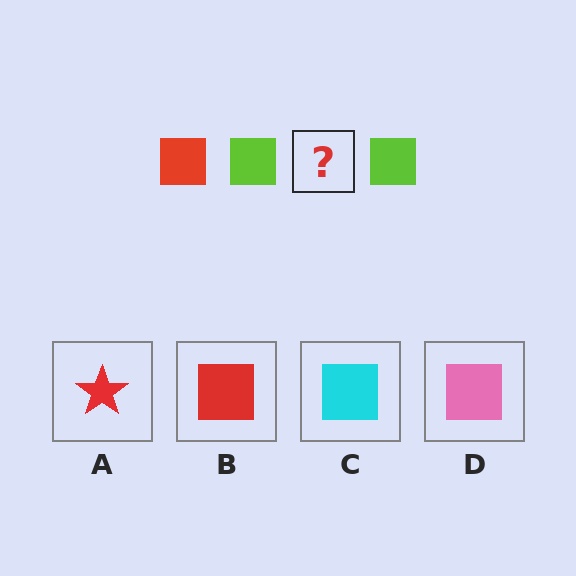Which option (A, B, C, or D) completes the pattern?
B.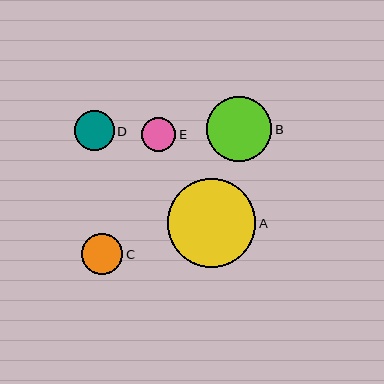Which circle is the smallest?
Circle E is the smallest with a size of approximately 34 pixels.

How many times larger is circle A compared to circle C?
Circle A is approximately 2.1 times the size of circle C.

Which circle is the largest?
Circle A is the largest with a size of approximately 89 pixels.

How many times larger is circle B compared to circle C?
Circle B is approximately 1.6 times the size of circle C.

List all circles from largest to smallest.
From largest to smallest: A, B, C, D, E.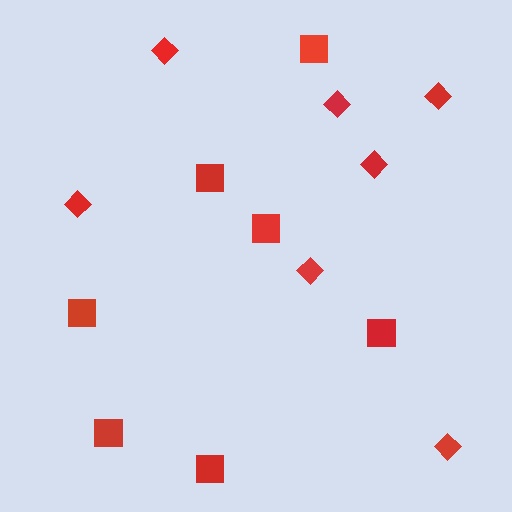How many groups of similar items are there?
There are 2 groups: one group of squares (7) and one group of diamonds (7).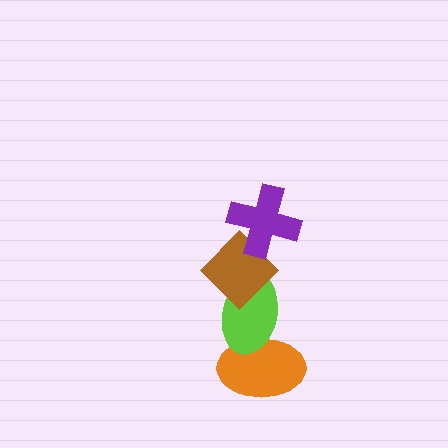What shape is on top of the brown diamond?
The purple cross is on top of the brown diamond.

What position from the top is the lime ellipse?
The lime ellipse is 3rd from the top.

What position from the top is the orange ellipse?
The orange ellipse is 4th from the top.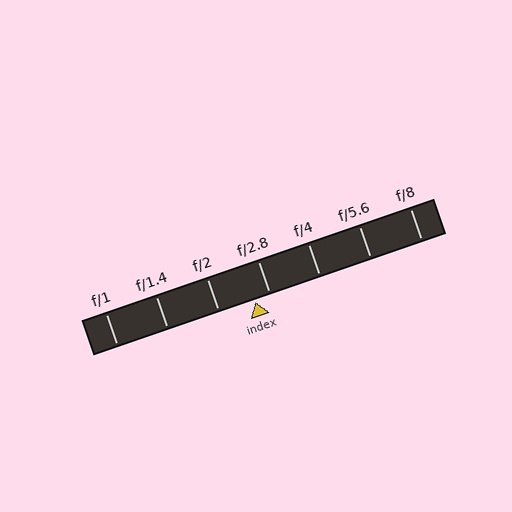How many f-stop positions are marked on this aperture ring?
There are 7 f-stop positions marked.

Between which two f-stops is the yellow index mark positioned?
The index mark is between f/2 and f/2.8.